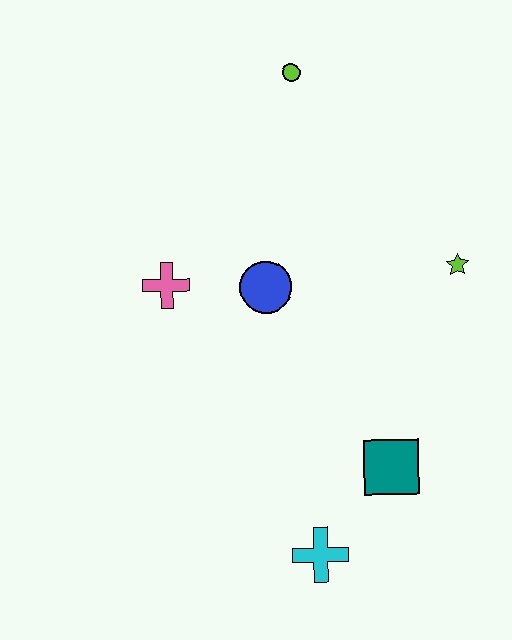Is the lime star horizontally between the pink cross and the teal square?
No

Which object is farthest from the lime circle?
The cyan cross is farthest from the lime circle.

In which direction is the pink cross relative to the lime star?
The pink cross is to the left of the lime star.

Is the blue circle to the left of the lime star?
Yes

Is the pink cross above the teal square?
Yes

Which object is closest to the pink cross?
The blue circle is closest to the pink cross.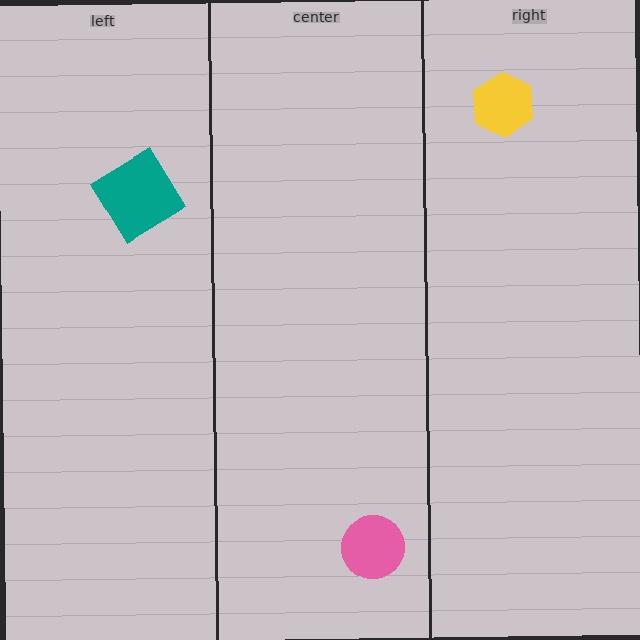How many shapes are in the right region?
1.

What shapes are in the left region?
The teal diamond.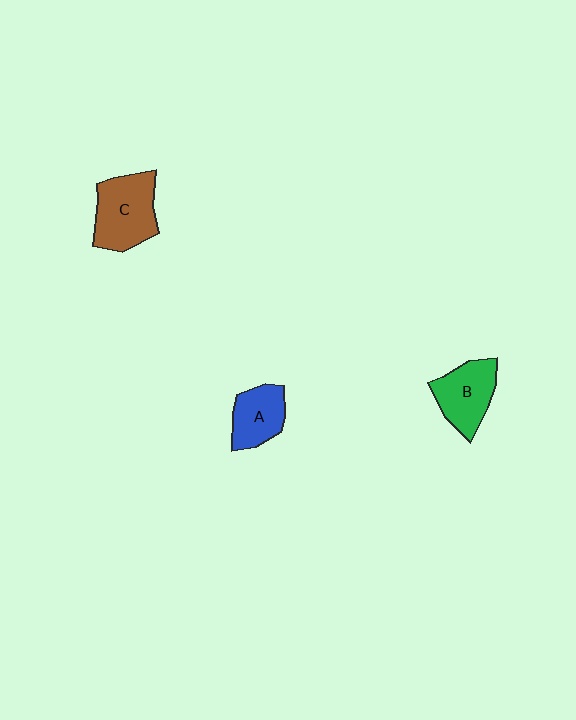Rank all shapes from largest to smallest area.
From largest to smallest: C (brown), B (green), A (blue).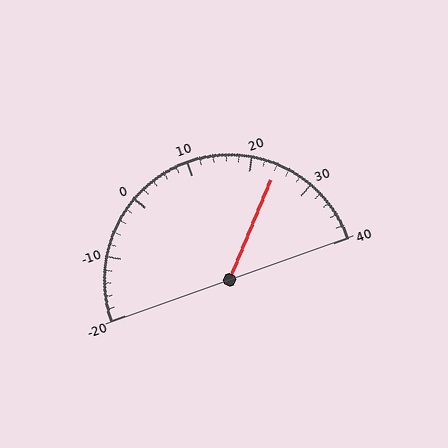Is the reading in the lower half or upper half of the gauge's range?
The reading is in the upper half of the range (-20 to 40).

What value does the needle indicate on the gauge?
The needle indicates approximately 24.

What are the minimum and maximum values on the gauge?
The gauge ranges from -20 to 40.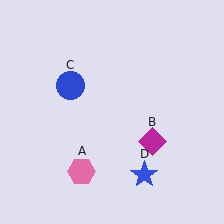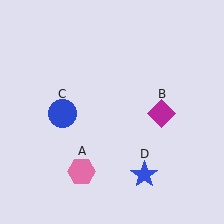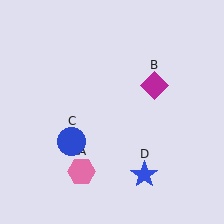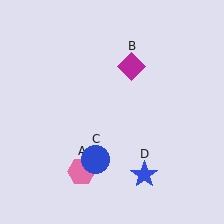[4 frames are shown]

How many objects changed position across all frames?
2 objects changed position: magenta diamond (object B), blue circle (object C).